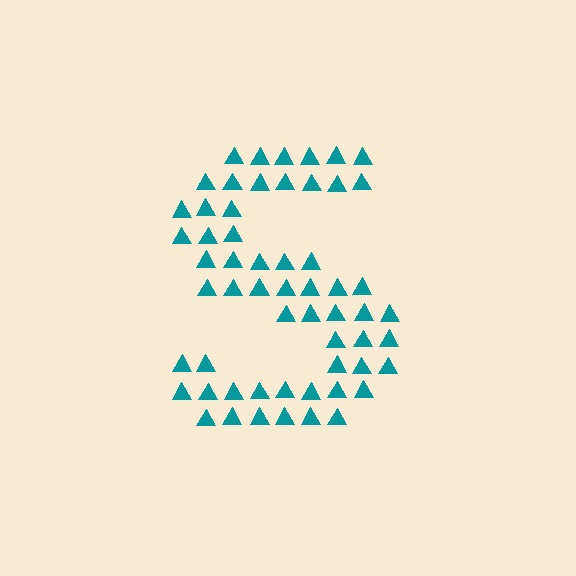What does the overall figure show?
The overall figure shows the letter S.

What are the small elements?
The small elements are triangles.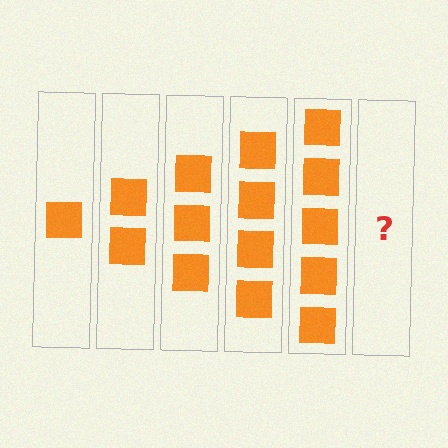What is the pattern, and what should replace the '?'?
The pattern is that each step adds one more square. The '?' should be 6 squares.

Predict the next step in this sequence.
The next step is 6 squares.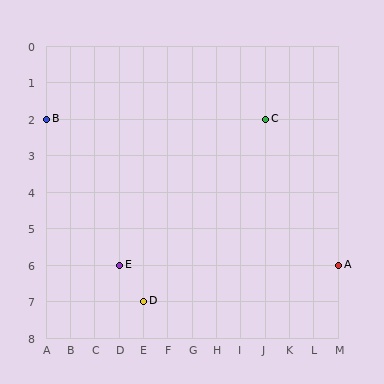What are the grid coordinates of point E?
Point E is at grid coordinates (D, 6).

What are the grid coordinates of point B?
Point B is at grid coordinates (A, 2).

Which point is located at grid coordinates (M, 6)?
Point A is at (M, 6).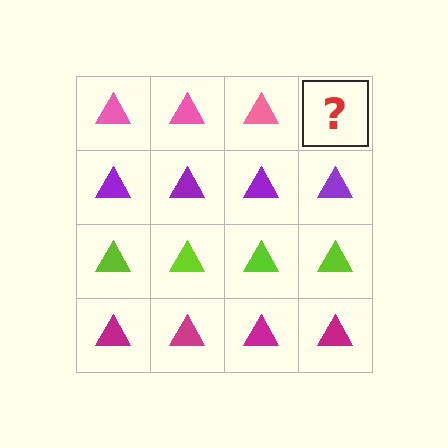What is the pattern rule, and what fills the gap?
The rule is that each row has a consistent color. The gap should be filled with a pink triangle.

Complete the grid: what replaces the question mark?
The question mark should be replaced with a pink triangle.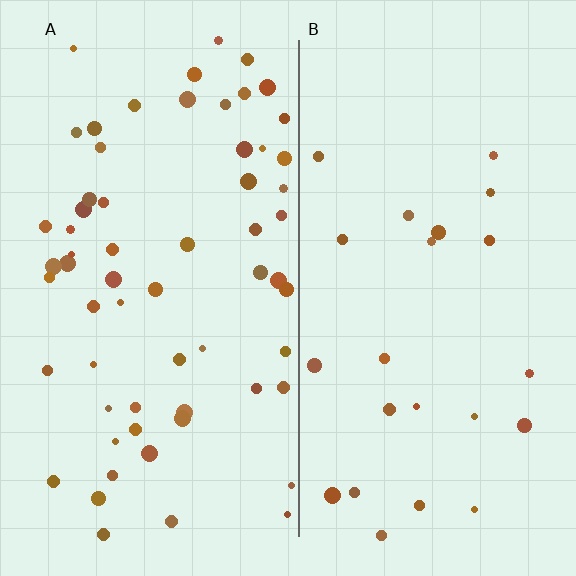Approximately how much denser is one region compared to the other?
Approximately 2.7× — region A over region B.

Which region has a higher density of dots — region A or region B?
A (the left).